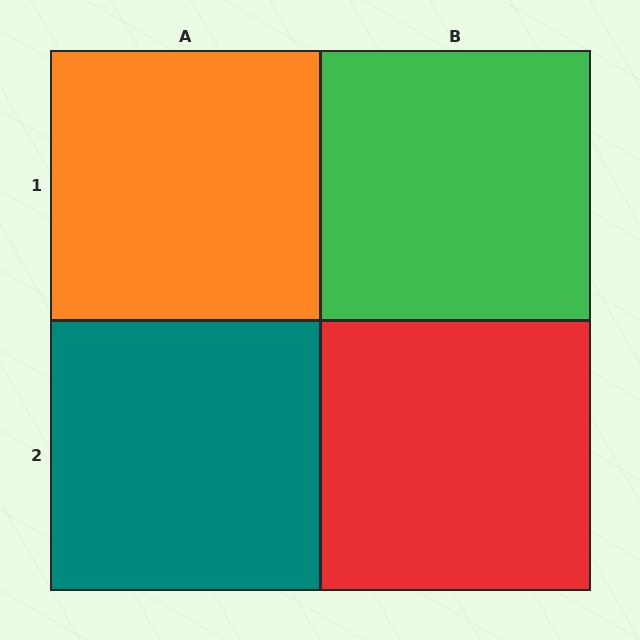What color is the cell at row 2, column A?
Teal.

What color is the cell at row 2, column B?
Red.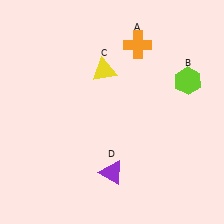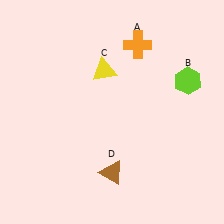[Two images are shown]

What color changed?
The triangle (D) changed from purple in Image 1 to brown in Image 2.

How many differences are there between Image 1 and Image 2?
There is 1 difference between the two images.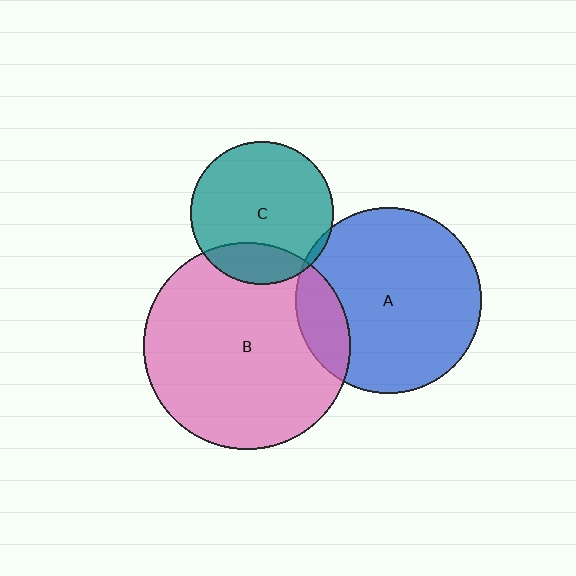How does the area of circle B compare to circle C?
Approximately 2.1 times.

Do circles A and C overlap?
Yes.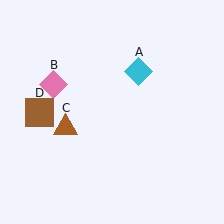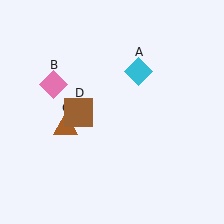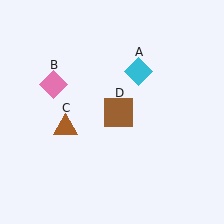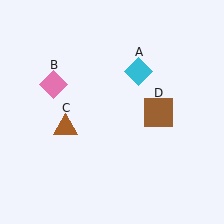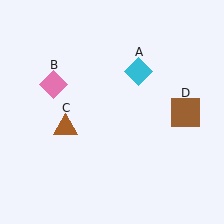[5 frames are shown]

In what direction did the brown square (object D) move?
The brown square (object D) moved right.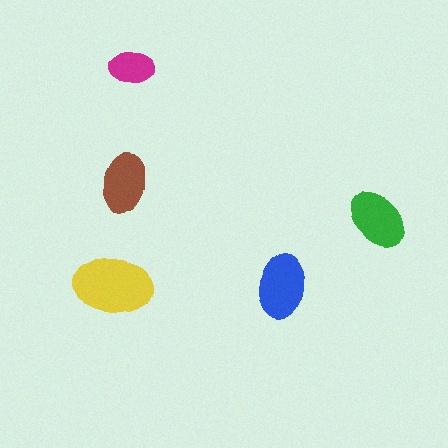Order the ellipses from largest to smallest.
the yellow one, the blue one, the green one, the brown one, the magenta one.